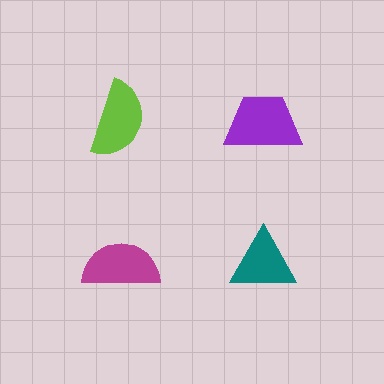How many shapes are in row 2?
2 shapes.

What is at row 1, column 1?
A lime semicircle.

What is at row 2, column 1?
A magenta semicircle.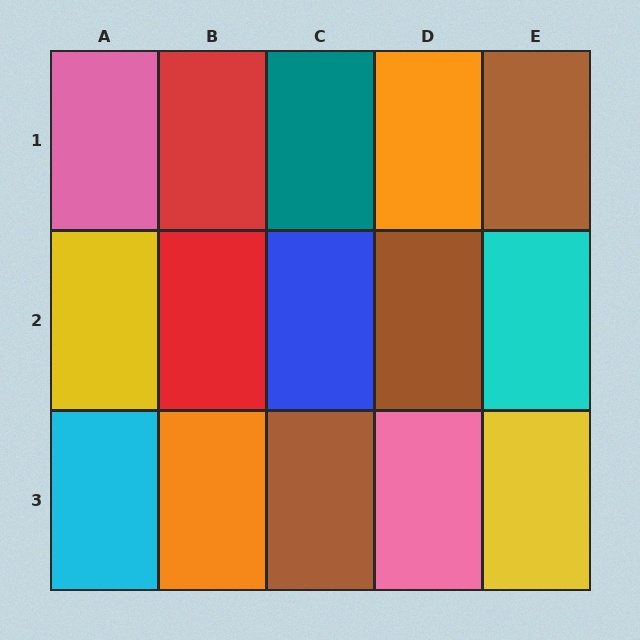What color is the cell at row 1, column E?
Brown.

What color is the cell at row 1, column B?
Red.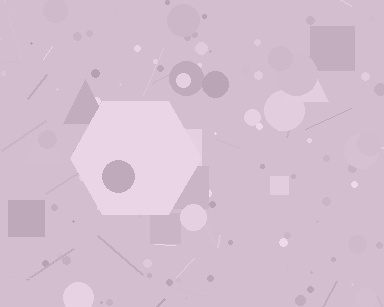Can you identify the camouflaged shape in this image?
The camouflaged shape is a hexagon.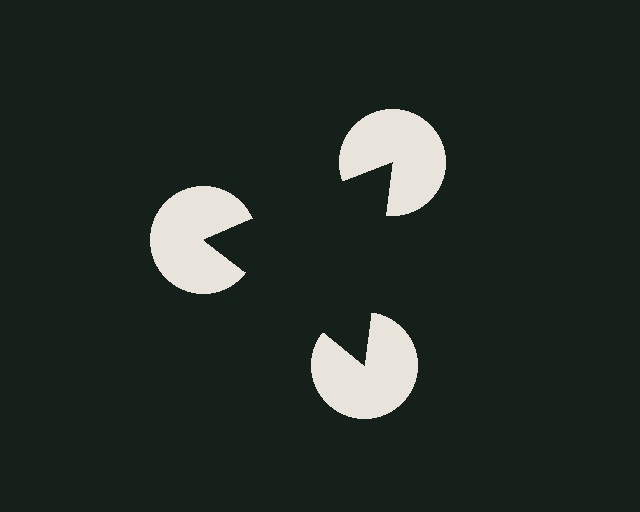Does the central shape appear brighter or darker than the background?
It typically appears slightly darker than the background, even though no actual brightness change is drawn.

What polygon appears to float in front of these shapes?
An illusory triangle — its edges are inferred from the aligned wedge cuts in the pac-man discs, not physically drawn.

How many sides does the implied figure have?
3 sides.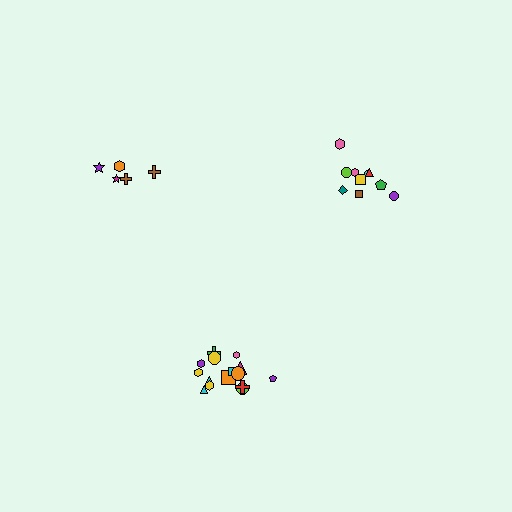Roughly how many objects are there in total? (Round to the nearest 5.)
Roughly 30 objects in total.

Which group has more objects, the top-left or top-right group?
The top-right group.